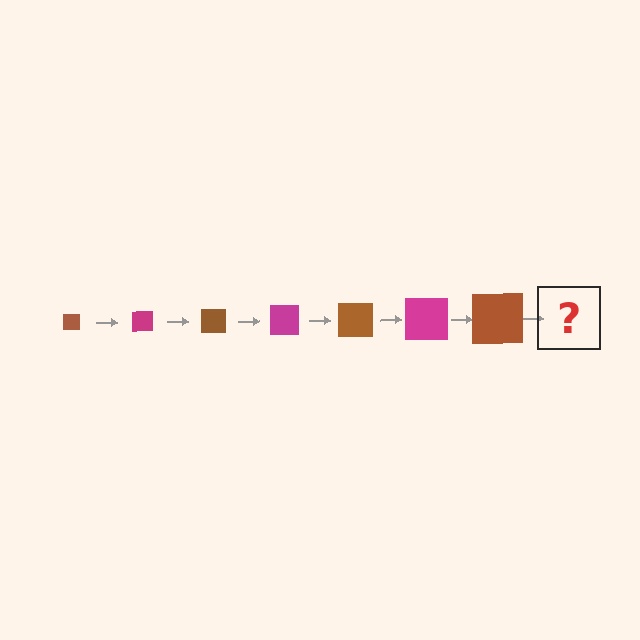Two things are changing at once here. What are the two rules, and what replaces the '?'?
The two rules are that the square grows larger each step and the color cycles through brown and magenta. The '?' should be a magenta square, larger than the previous one.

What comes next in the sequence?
The next element should be a magenta square, larger than the previous one.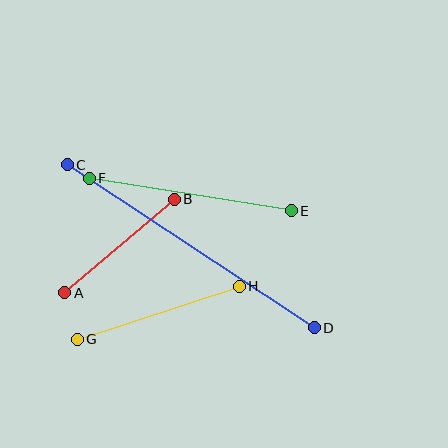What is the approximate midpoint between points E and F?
The midpoint is at approximately (190, 194) pixels.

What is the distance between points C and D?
The distance is approximately 296 pixels.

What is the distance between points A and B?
The distance is approximately 144 pixels.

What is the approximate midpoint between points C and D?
The midpoint is at approximately (191, 246) pixels.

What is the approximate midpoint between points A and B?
The midpoint is at approximately (120, 246) pixels.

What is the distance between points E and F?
The distance is approximately 204 pixels.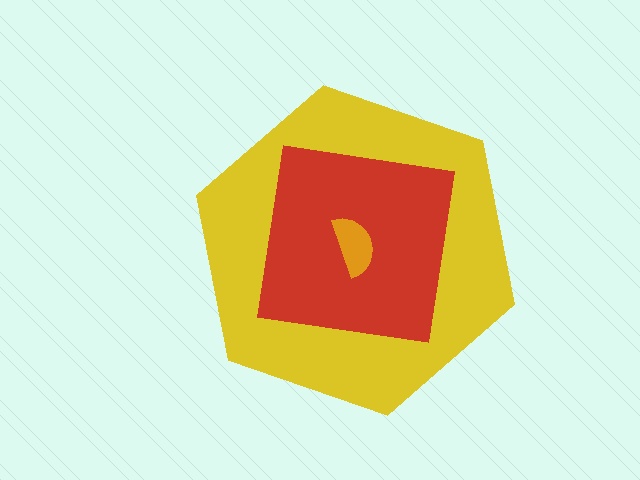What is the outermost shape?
The yellow hexagon.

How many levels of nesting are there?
3.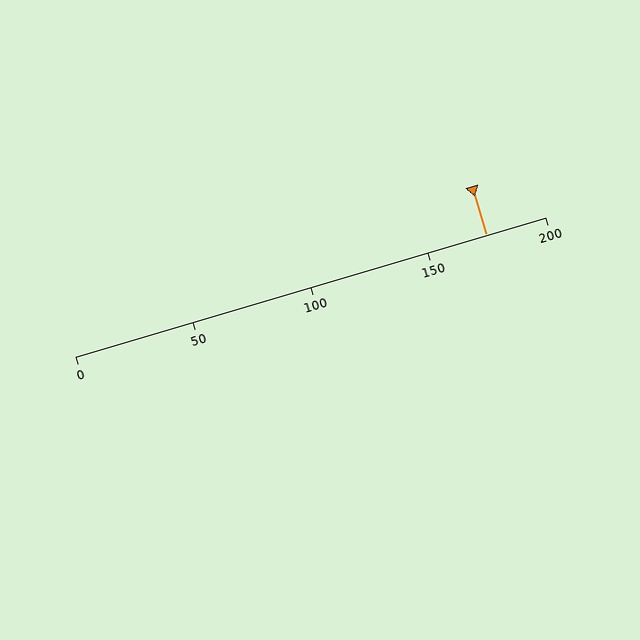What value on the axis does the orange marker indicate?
The marker indicates approximately 175.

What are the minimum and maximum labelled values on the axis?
The axis runs from 0 to 200.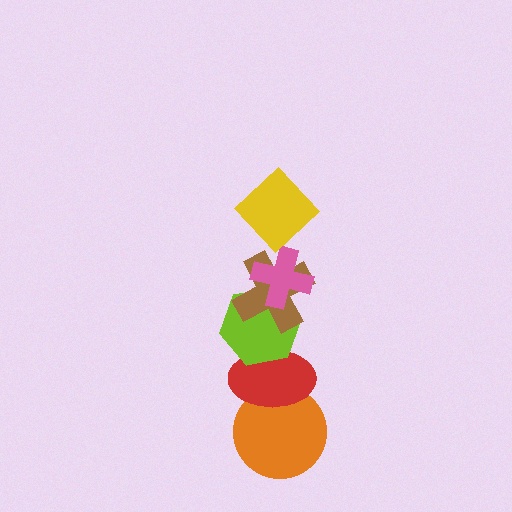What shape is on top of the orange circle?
The red ellipse is on top of the orange circle.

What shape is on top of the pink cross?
The yellow diamond is on top of the pink cross.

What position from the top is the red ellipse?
The red ellipse is 5th from the top.